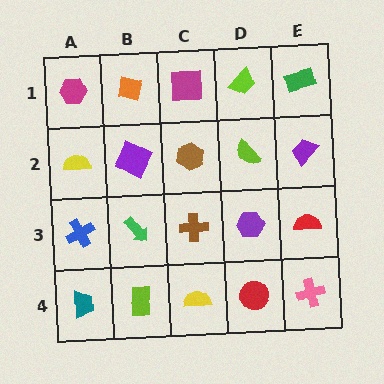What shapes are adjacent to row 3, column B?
A purple square (row 2, column B), a lime rectangle (row 4, column B), a blue cross (row 3, column A), a brown cross (row 3, column C).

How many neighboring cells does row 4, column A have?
2.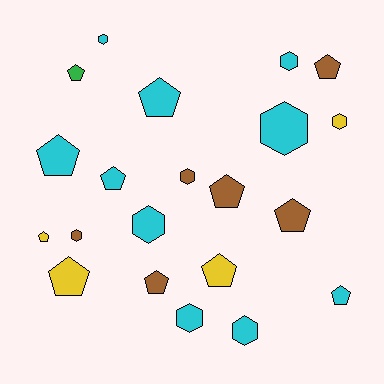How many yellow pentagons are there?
There are 3 yellow pentagons.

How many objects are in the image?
There are 21 objects.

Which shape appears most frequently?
Pentagon, with 12 objects.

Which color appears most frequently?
Cyan, with 10 objects.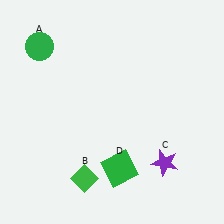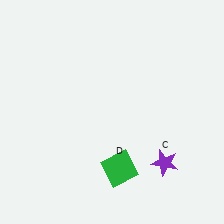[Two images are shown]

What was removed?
The green circle (A), the green diamond (B) were removed in Image 2.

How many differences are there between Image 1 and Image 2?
There are 2 differences between the two images.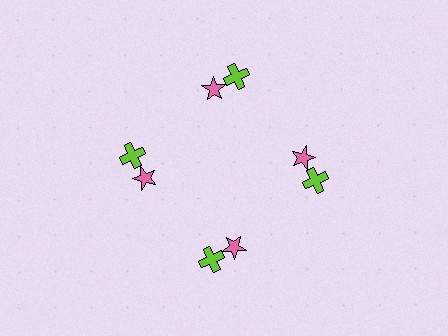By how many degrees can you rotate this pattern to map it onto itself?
The pattern maps onto itself every 90 degrees of rotation.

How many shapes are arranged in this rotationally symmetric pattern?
There are 8 shapes, arranged in 4 groups of 2.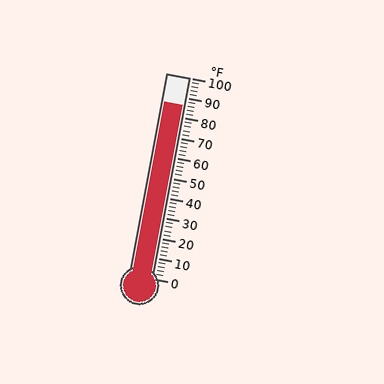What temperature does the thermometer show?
The thermometer shows approximately 86°F.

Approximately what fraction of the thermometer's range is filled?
The thermometer is filled to approximately 85% of its range.